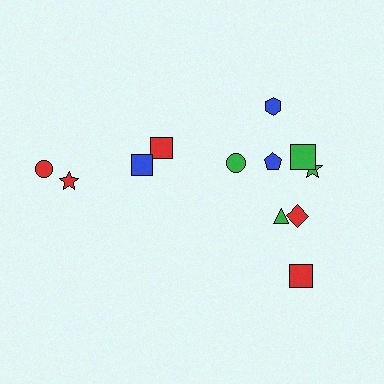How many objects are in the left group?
There are 4 objects.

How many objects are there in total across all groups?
There are 12 objects.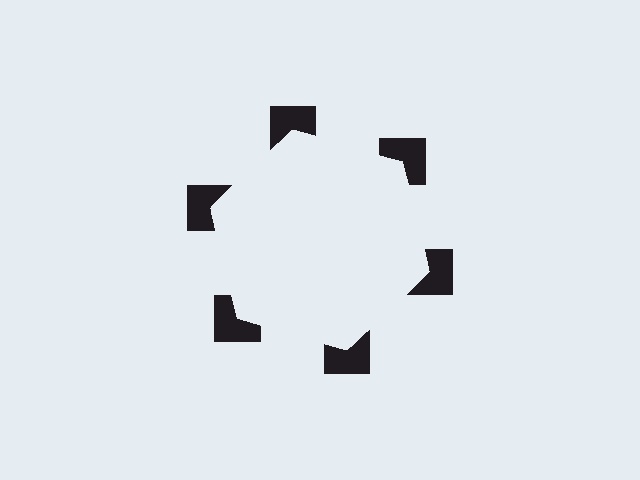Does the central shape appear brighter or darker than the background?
It typically appears slightly brighter than the background, even though no actual brightness change is drawn.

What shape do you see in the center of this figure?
An illusory hexagon — its edges are inferred from the aligned wedge cuts in the notched squares, not physically drawn.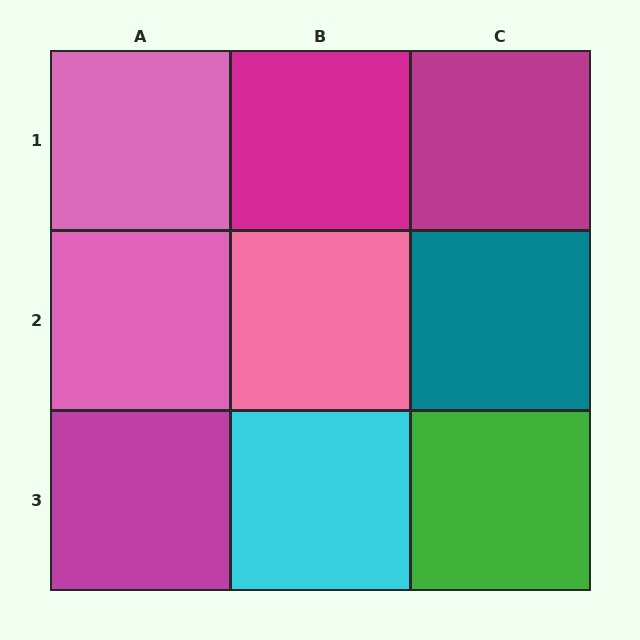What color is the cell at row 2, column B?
Pink.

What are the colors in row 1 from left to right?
Pink, magenta, magenta.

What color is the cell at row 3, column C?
Green.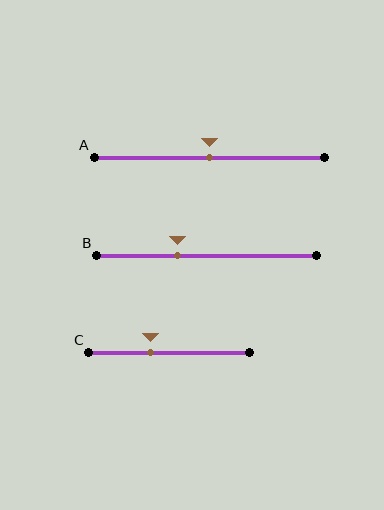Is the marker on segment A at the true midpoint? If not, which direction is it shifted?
Yes, the marker on segment A is at the true midpoint.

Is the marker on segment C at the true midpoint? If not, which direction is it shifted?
No, the marker on segment C is shifted to the left by about 11% of the segment length.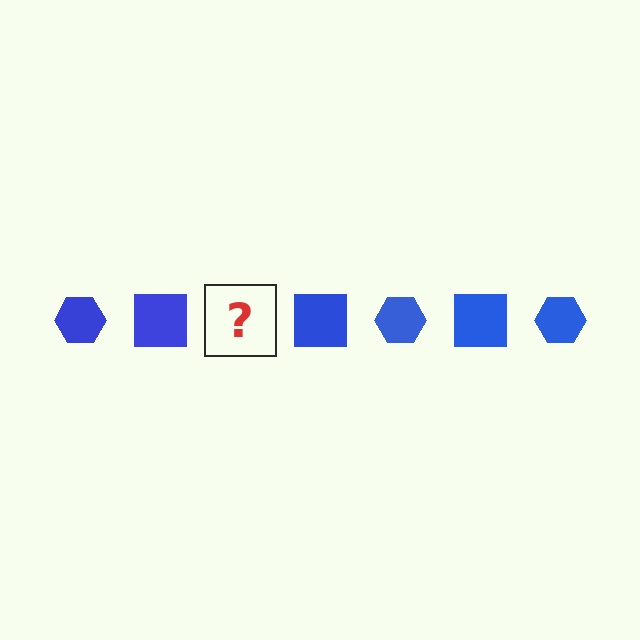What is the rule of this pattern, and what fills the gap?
The rule is that the pattern cycles through hexagon, square shapes in blue. The gap should be filled with a blue hexagon.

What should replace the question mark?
The question mark should be replaced with a blue hexagon.